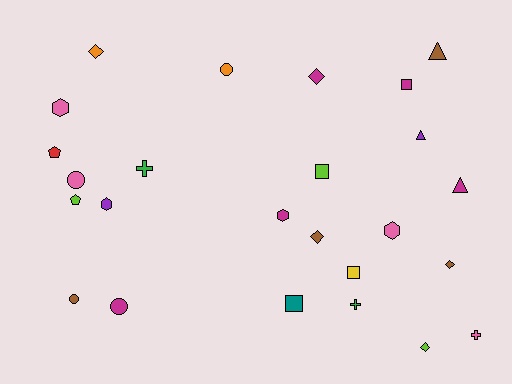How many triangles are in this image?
There are 3 triangles.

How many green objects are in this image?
There are 2 green objects.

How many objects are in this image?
There are 25 objects.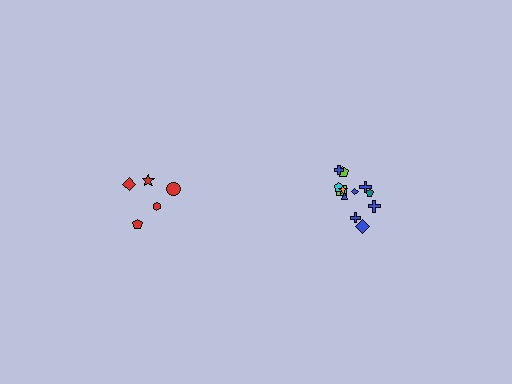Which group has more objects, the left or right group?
The right group.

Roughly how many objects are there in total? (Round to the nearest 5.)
Roughly 15 objects in total.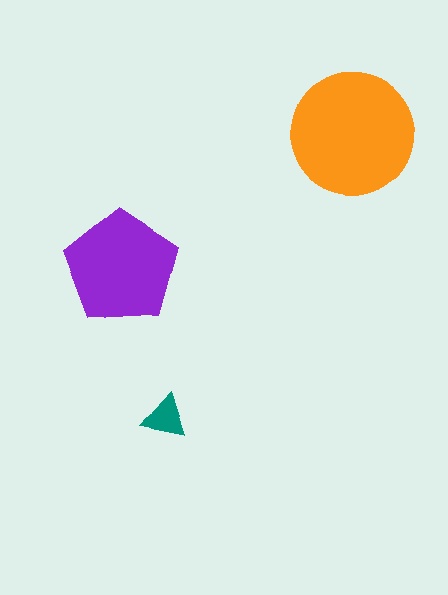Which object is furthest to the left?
The purple pentagon is leftmost.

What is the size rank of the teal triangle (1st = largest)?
3rd.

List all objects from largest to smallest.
The orange circle, the purple pentagon, the teal triangle.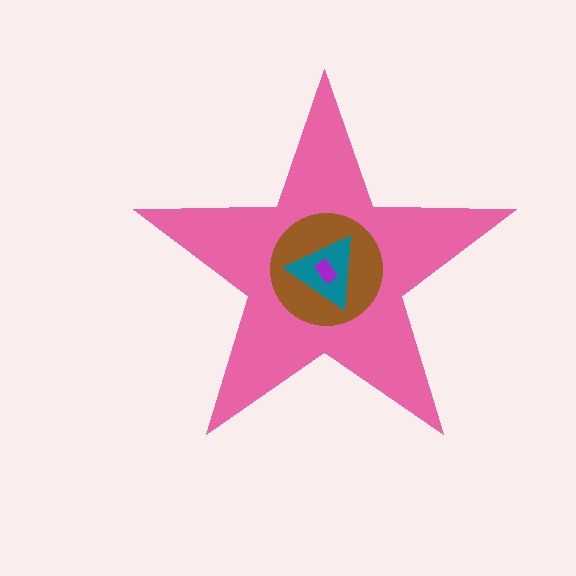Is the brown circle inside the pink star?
Yes.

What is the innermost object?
The purple rectangle.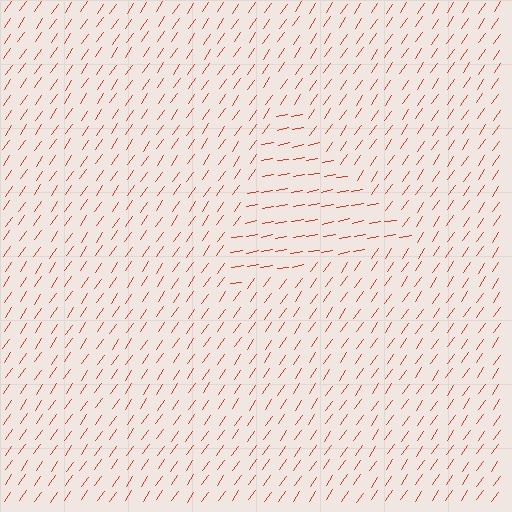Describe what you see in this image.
The image is filled with small red line segments. A triangle region in the image has lines oriented differently from the surrounding lines, creating a visible texture boundary.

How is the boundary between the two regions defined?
The boundary is defined purely by a change in line orientation (approximately 45 degrees difference). All lines are the same color and thickness.